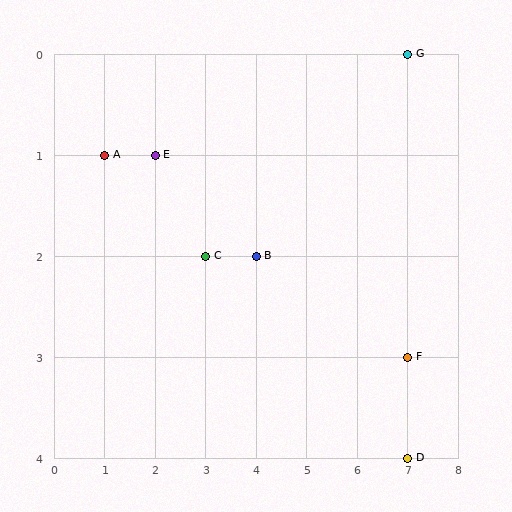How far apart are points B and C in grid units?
Points B and C are 1 column apart.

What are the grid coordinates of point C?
Point C is at grid coordinates (3, 2).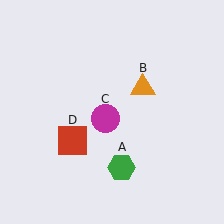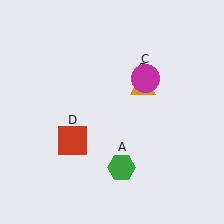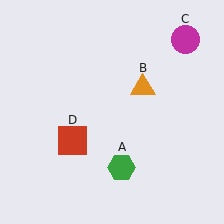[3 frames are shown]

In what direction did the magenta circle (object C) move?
The magenta circle (object C) moved up and to the right.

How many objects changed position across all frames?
1 object changed position: magenta circle (object C).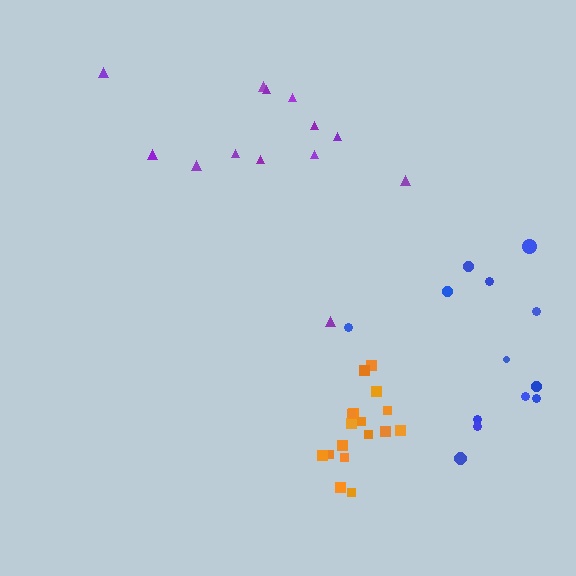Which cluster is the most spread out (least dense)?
Purple.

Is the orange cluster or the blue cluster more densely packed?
Orange.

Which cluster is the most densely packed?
Orange.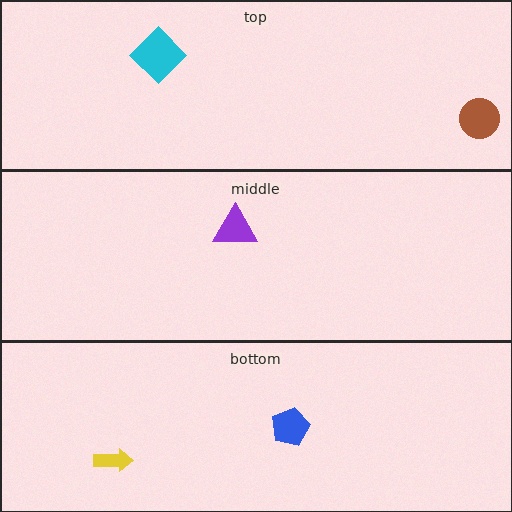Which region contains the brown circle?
The top region.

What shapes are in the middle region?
The purple triangle.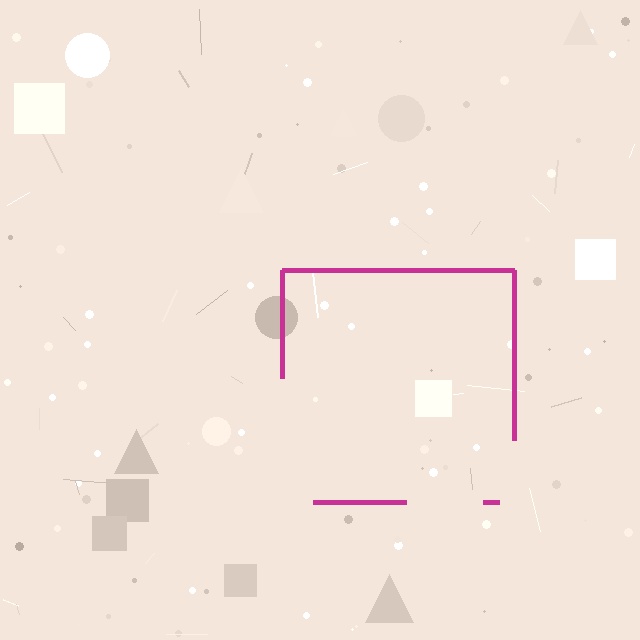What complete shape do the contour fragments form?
The contour fragments form a square.